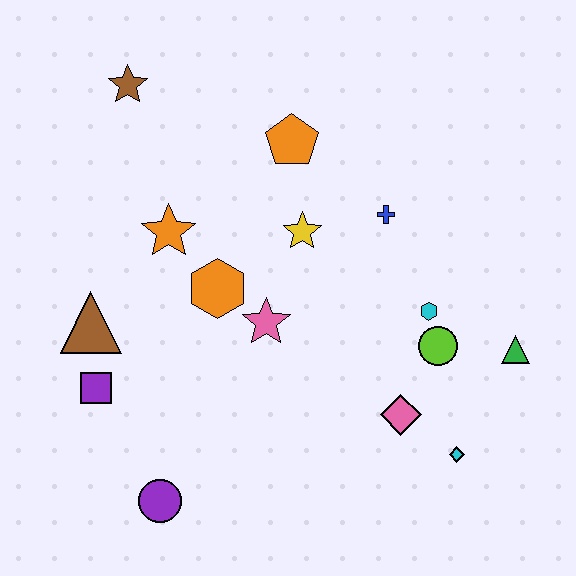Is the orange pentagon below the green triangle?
No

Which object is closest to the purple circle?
The purple square is closest to the purple circle.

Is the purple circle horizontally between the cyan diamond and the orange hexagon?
No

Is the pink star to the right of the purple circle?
Yes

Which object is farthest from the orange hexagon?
The green triangle is farthest from the orange hexagon.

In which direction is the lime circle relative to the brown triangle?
The lime circle is to the right of the brown triangle.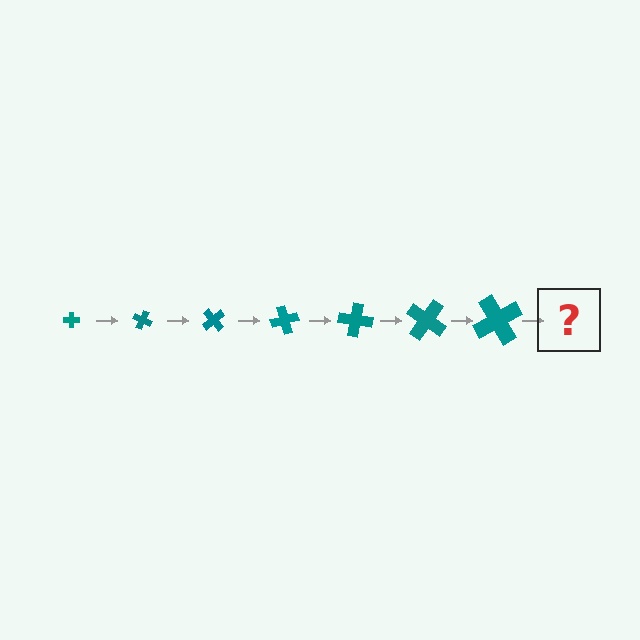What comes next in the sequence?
The next element should be a cross, larger than the previous one and rotated 175 degrees from the start.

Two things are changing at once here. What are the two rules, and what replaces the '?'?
The two rules are that the cross grows larger each step and it rotates 25 degrees each step. The '?' should be a cross, larger than the previous one and rotated 175 degrees from the start.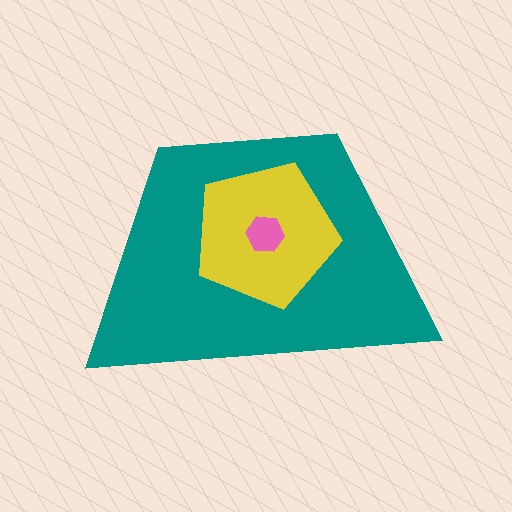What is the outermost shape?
The teal trapezoid.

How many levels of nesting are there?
3.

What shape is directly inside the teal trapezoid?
The yellow pentagon.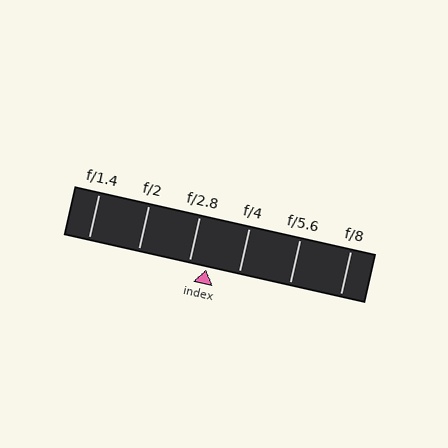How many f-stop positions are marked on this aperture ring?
There are 6 f-stop positions marked.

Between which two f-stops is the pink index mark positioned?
The index mark is between f/2.8 and f/4.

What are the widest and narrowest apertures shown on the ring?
The widest aperture shown is f/1.4 and the narrowest is f/8.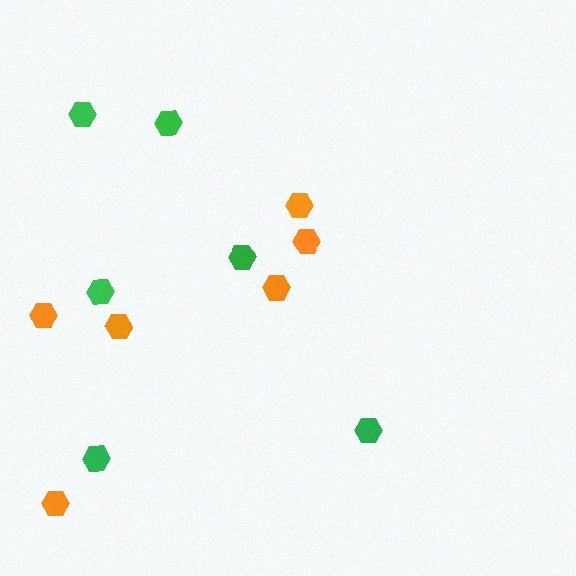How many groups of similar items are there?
There are 2 groups: one group of green hexagons (6) and one group of orange hexagons (6).